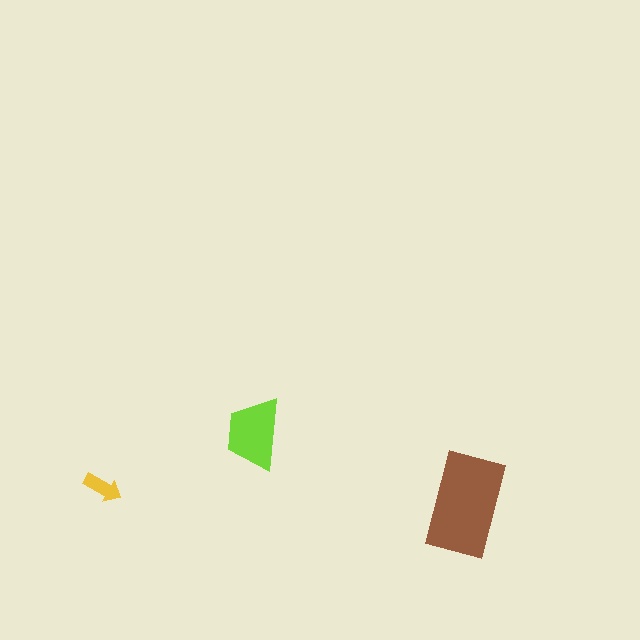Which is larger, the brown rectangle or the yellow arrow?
The brown rectangle.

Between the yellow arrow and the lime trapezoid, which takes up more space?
The lime trapezoid.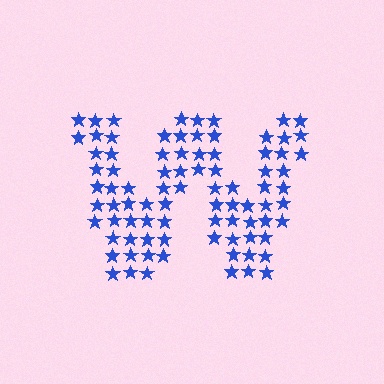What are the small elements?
The small elements are stars.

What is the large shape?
The large shape is the letter W.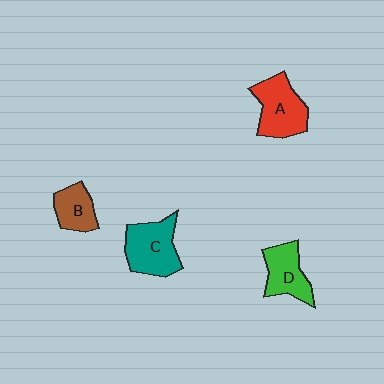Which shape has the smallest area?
Shape B (brown).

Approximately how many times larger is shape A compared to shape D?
Approximately 1.3 times.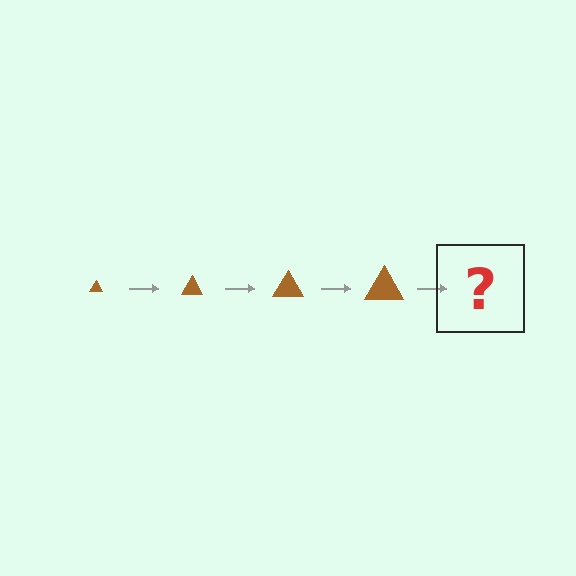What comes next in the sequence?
The next element should be a brown triangle, larger than the previous one.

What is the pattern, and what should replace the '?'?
The pattern is that the triangle gets progressively larger each step. The '?' should be a brown triangle, larger than the previous one.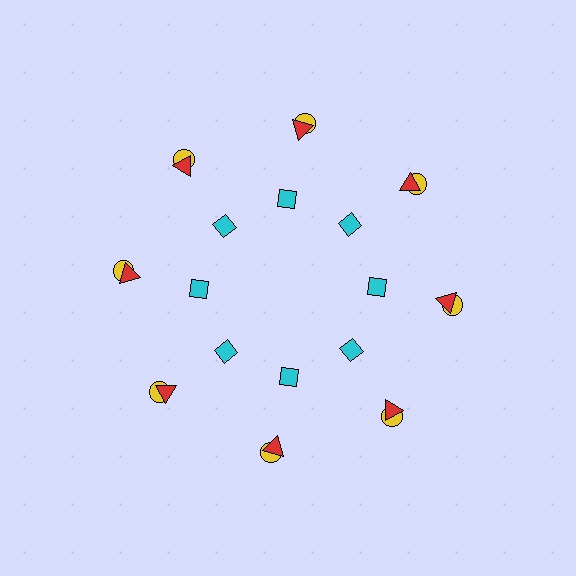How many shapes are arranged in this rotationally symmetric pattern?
There are 24 shapes, arranged in 8 groups of 3.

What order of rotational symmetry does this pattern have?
This pattern has 8-fold rotational symmetry.